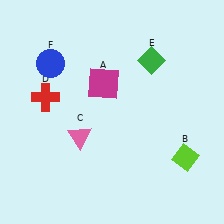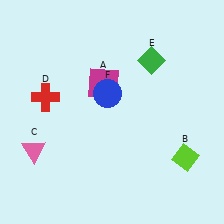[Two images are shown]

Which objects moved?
The objects that moved are: the pink triangle (C), the blue circle (F).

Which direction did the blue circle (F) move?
The blue circle (F) moved right.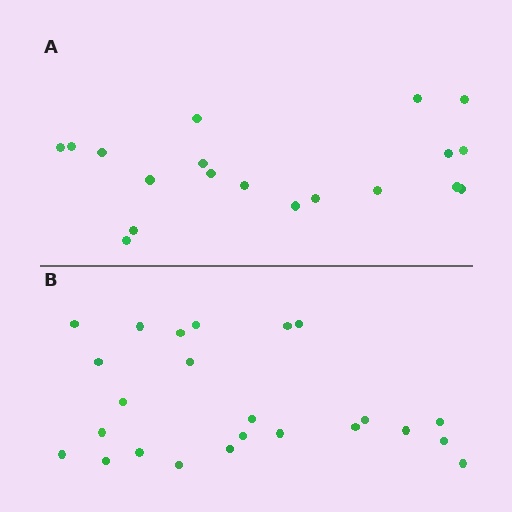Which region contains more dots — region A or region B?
Region B (the bottom region) has more dots.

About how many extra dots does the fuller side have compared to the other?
Region B has about 5 more dots than region A.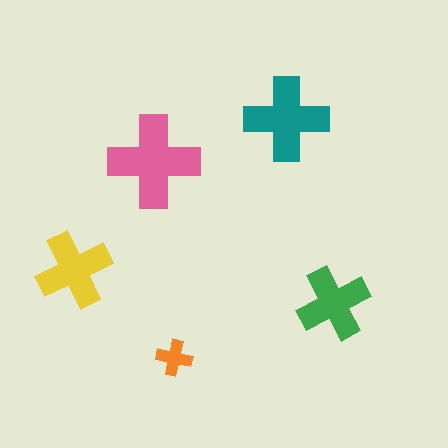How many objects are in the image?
There are 5 objects in the image.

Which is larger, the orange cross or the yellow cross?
The yellow one.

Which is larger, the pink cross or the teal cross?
The pink one.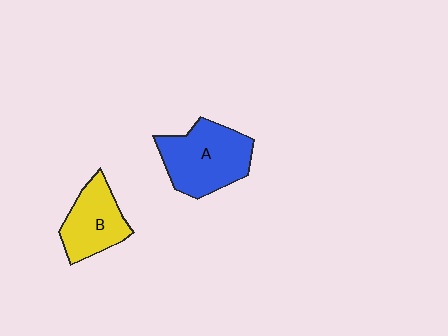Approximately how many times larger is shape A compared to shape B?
Approximately 1.4 times.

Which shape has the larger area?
Shape A (blue).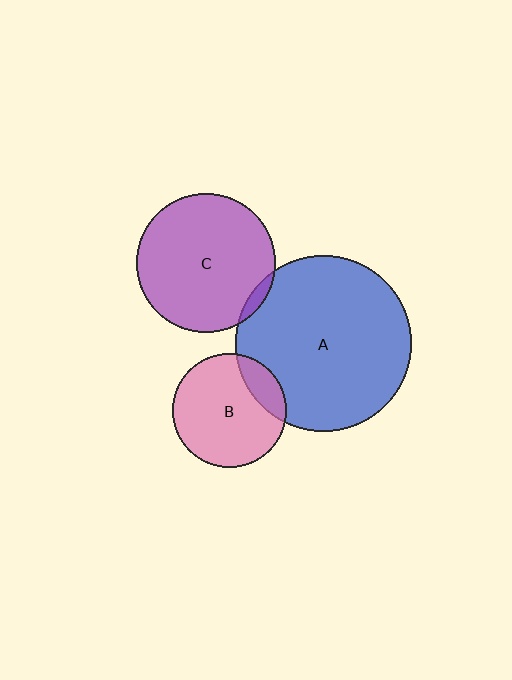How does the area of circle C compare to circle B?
Approximately 1.5 times.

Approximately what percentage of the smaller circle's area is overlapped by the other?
Approximately 5%.